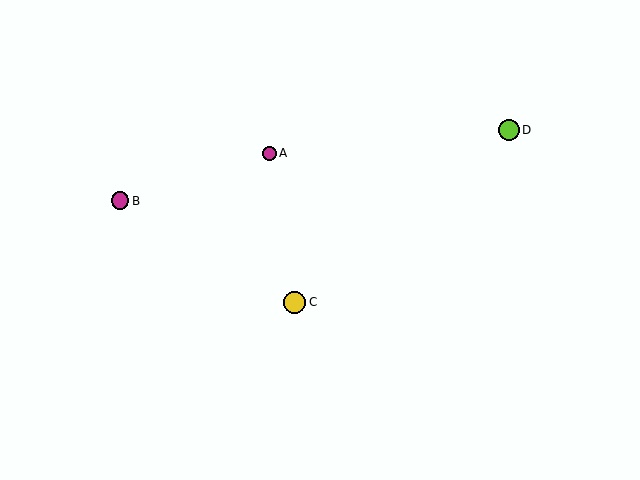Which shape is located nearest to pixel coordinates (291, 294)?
The yellow circle (labeled C) at (295, 302) is nearest to that location.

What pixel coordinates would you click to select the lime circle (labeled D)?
Click at (509, 130) to select the lime circle D.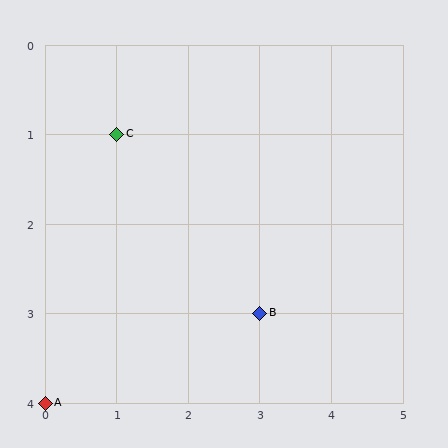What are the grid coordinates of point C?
Point C is at grid coordinates (1, 1).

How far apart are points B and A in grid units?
Points B and A are 3 columns and 1 row apart (about 3.2 grid units diagonally).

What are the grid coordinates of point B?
Point B is at grid coordinates (3, 3).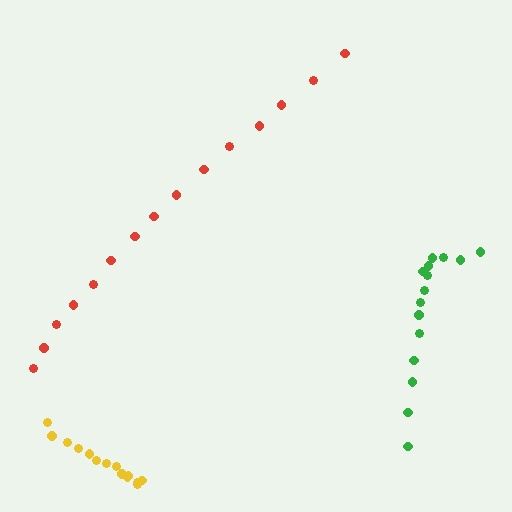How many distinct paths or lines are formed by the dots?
There are 3 distinct paths.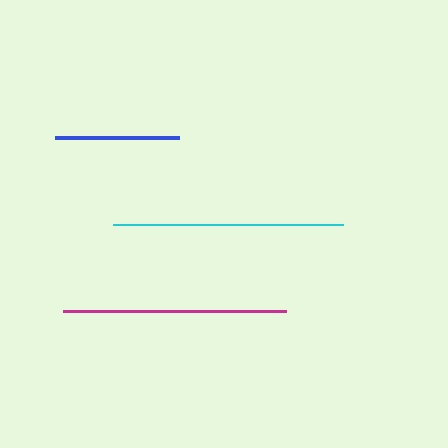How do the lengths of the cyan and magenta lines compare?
The cyan and magenta lines are approximately the same length.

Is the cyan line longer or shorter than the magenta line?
The cyan line is longer than the magenta line.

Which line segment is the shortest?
The blue line is the shortest at approximately 124 pixels.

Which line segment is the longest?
The cyan line is the longest at approximately 230 pixels.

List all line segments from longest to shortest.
From longest to shortest: cyan, magenta, blue.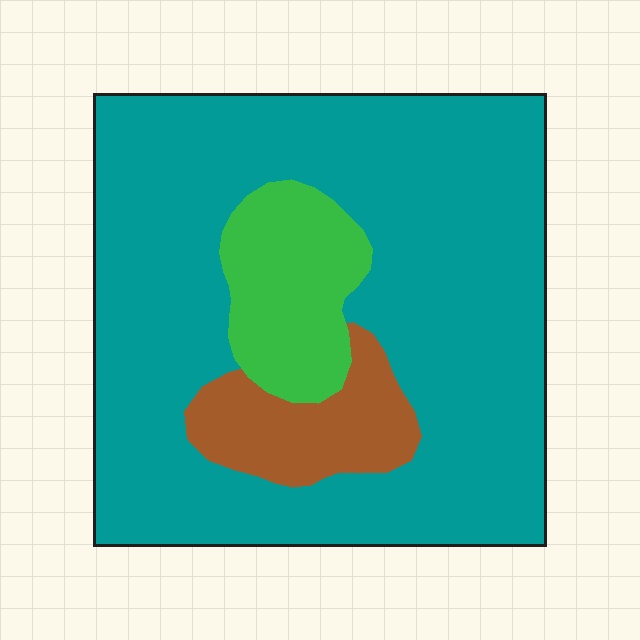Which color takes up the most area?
Teal, at roughly 75%.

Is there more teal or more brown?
Teal.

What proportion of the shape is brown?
Brown takes up about one tenth (1/10) of the shape.